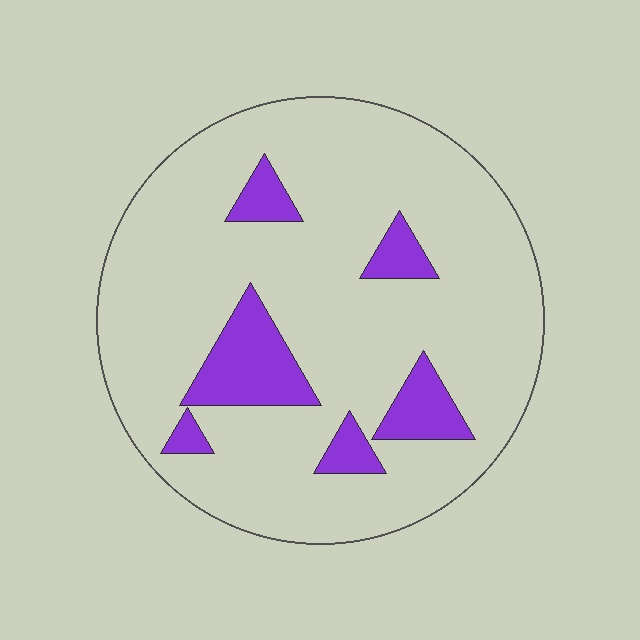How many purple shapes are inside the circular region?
6.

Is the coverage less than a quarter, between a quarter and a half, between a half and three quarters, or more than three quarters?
Less than a quarter.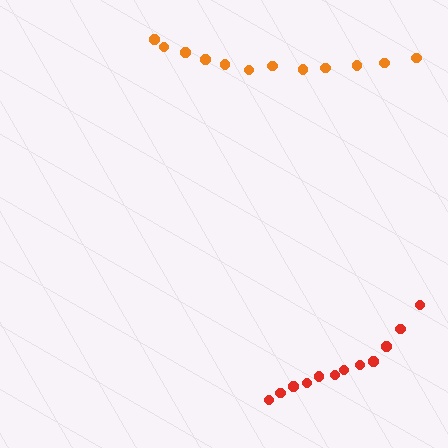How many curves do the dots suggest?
There are 2 distinct paths.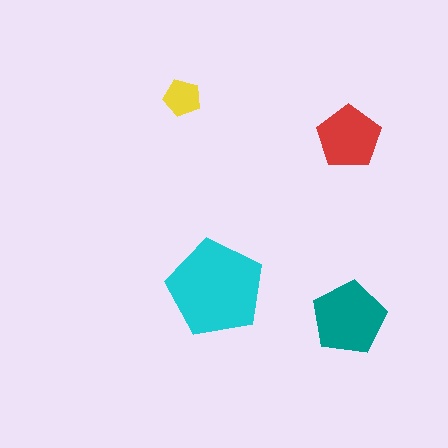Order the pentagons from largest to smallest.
the cyan one, the teal one, the red one, the yellow one.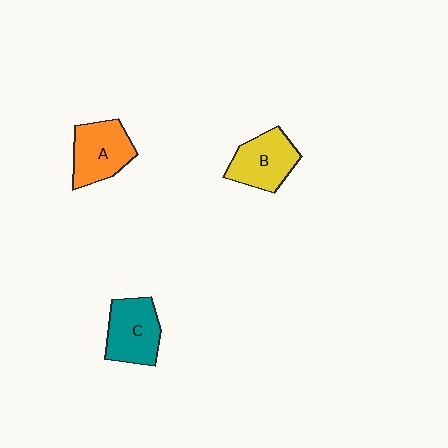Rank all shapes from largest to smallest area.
From largest to smallest: C (teal), A (orange), B (yellow).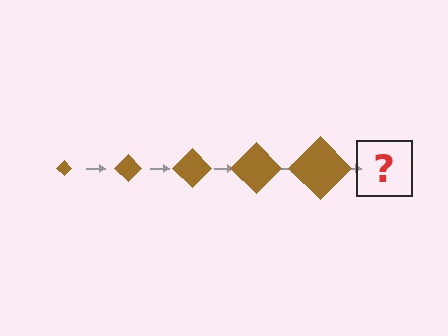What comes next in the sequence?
The next element should be a brown diamond, larger than the previous one.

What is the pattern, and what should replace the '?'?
The pattern is that the diamond gets progressively larger each step. The '?' should be a brown diamond, larger than the previous one.